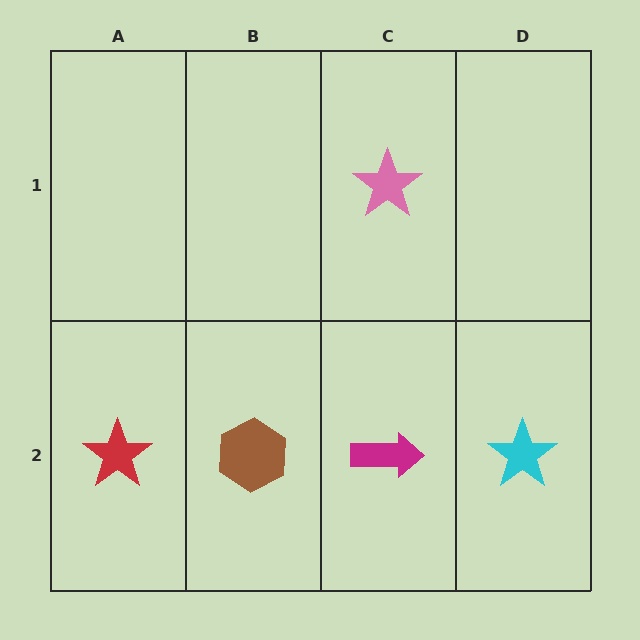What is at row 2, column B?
A brown hexagon.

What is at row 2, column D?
A cyan star.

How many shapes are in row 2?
4 shapes.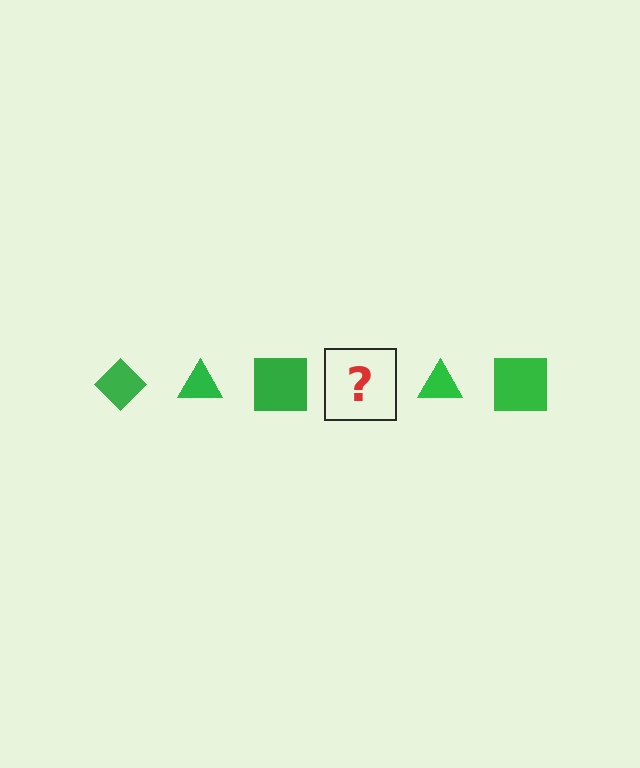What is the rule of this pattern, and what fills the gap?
The rule is that the pattern cycles through diamond, triangle, square shapes in green. The gap should be filled with a green diamond.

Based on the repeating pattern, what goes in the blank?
The blank should be a green diamond.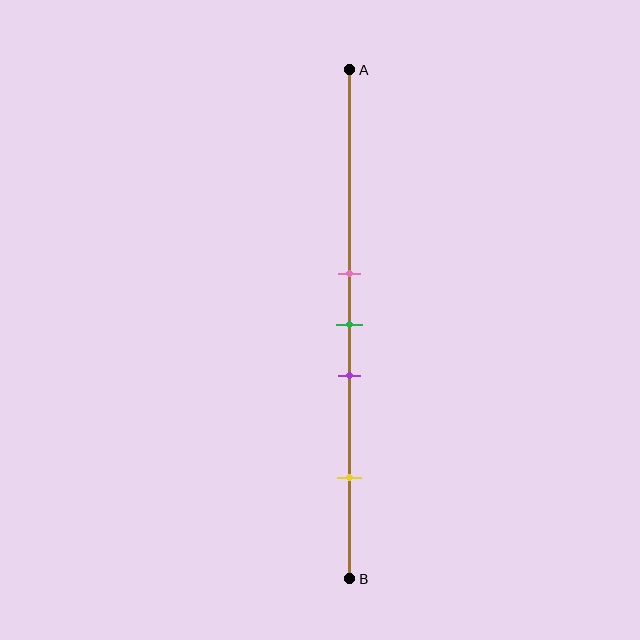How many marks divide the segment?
There are 4 marks dividing the segment.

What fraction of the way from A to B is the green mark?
The green mark is approximately 50% (0.5) of the way from A to B.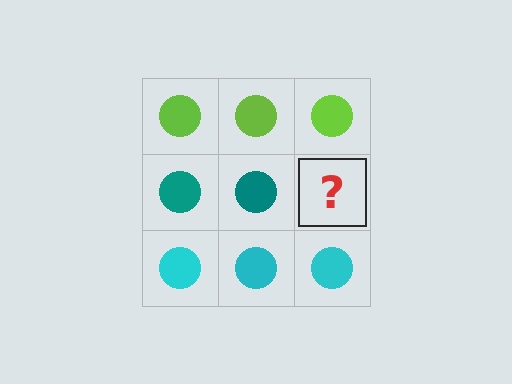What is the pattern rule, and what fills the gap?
The rule is that each row has a consistent color. The gap should be filled with a teal circle.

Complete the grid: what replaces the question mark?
The question mark should be replaced with a teal circle.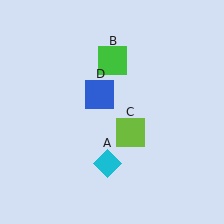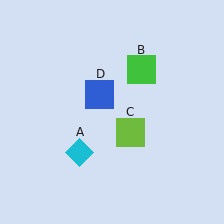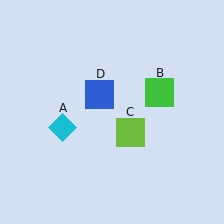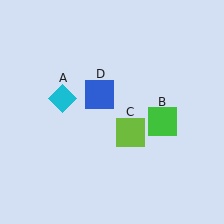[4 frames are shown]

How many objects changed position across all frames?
2 objects changed position: cyan diamond (object A), green square (object B).